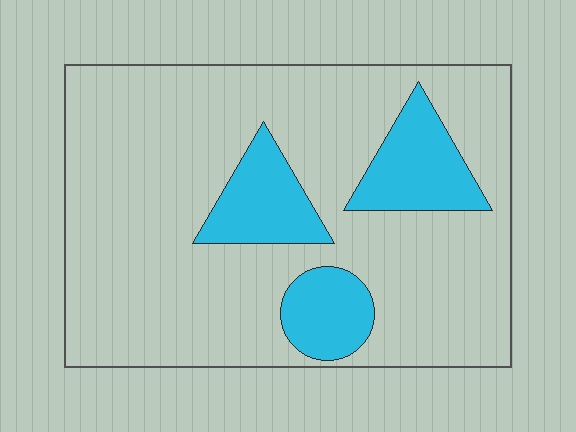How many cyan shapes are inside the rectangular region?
3.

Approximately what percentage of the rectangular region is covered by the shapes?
Approximately 20%.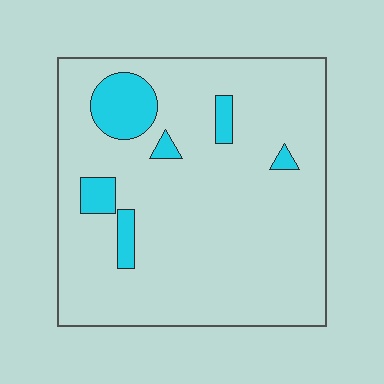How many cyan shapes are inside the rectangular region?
6.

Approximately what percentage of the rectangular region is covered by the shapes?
Approximately 10%.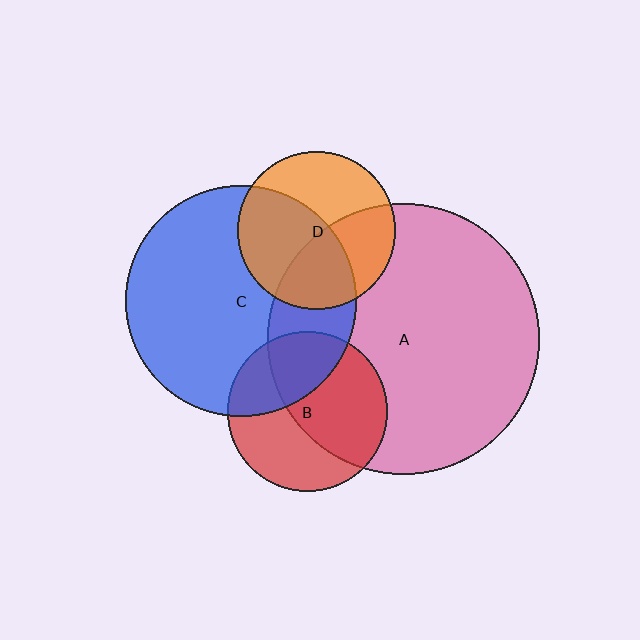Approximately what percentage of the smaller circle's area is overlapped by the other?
Approximately 55%.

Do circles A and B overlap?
Yes.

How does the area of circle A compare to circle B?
Approximately 2.9 times.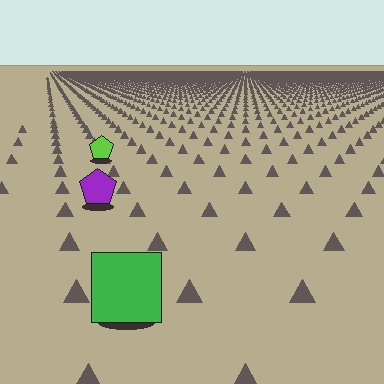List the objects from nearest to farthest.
From nearest to farthest: the green square, the purple pentagon, the lime pentagon.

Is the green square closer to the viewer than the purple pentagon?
Yes. The green square is closer — you can tell from the texture gradient: the ground texture is coarser near it.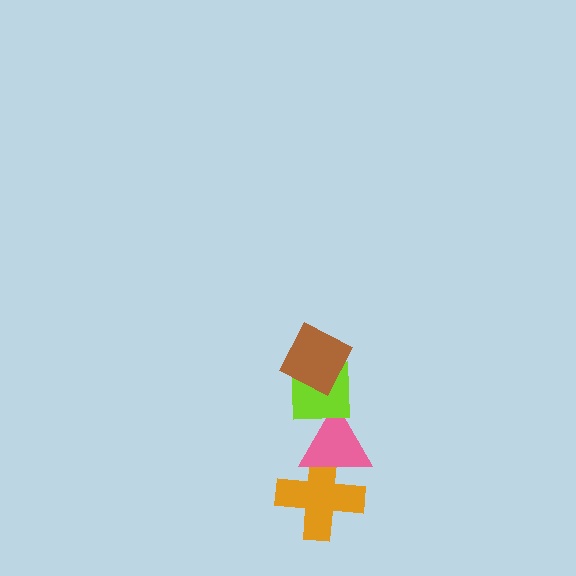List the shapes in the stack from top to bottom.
From top to bottom: the brown diamond, the lime square, the pink triangle, the orange cross.